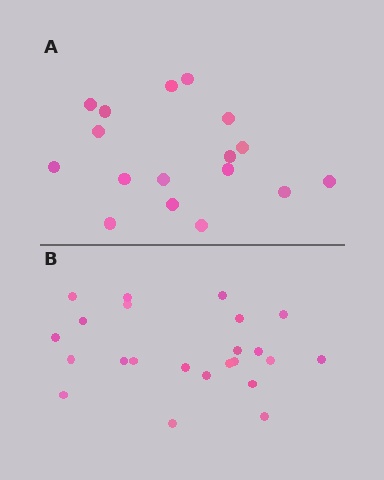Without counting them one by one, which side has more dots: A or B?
Region B (the bottom region) has more dots.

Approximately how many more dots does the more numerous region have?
Region B has about 6 more dots than region A.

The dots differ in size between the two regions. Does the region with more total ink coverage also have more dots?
No. Region A has more total ink coverage because its dots are larger, but region B actually contains more individual dots. Total area can be misleading — the number of items is what matters here.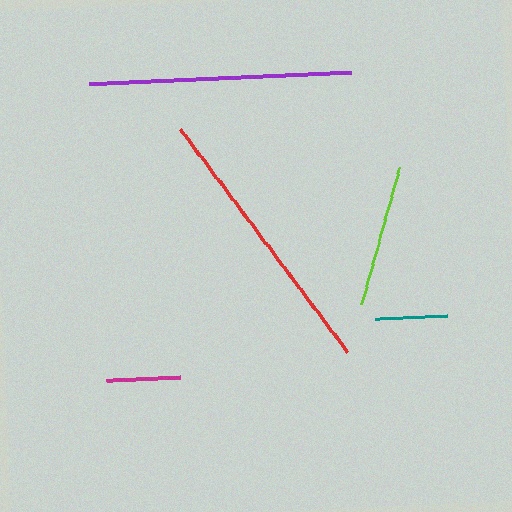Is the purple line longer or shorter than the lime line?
The purple line is longer than the lime line.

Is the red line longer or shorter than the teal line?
The red line is longer than the teal line.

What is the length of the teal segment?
The teal segment is approximately 72 pixels long.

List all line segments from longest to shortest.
From longest to shortest: red, purple, lime, magenta, teal.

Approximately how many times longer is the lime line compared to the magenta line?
The lime line is approximately 1.9 times the length of the magenta line.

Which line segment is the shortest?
The teal line is the shortest at approximately 72 pixels.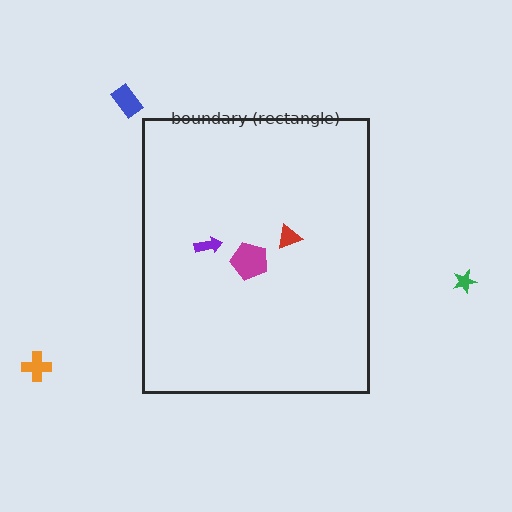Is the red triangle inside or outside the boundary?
Inside.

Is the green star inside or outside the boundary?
Outside.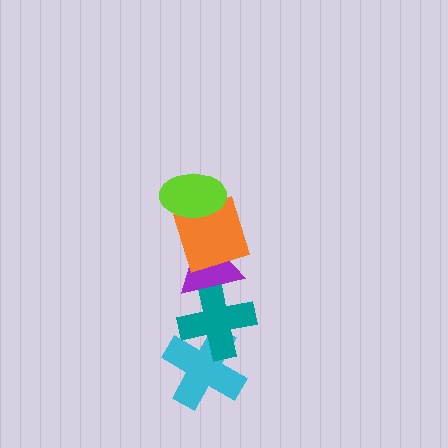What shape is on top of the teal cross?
The purple triangle is on top of the teal cross.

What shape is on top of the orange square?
The lime ellipse is on top of the orange square.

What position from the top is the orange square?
The orange square is 2nd from the top.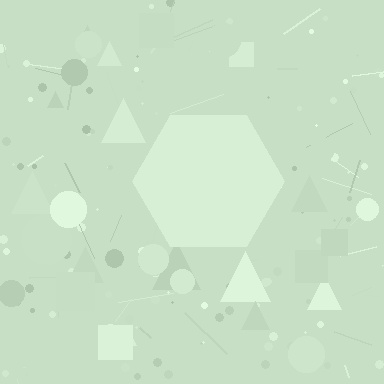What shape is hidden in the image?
A hexagon is hidden in the image.